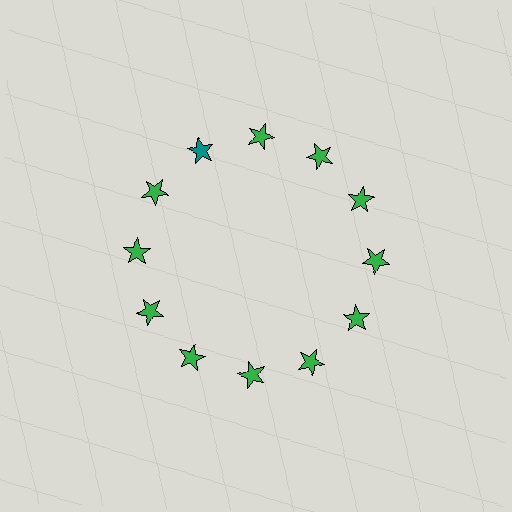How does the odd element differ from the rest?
It has a different color: teal instead of green.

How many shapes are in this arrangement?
There are 12 shapes arranged in a ring pattern.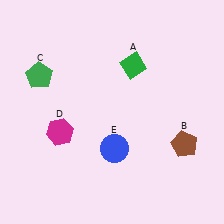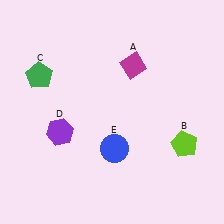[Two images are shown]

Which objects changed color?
A changed from green to magenta. B changed from brown to lime. D changed from magenta to purple.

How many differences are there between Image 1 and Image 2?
There are 3 differences between the two images.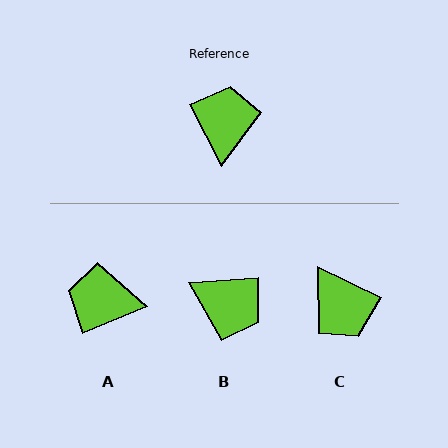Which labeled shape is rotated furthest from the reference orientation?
C, about 143 degrees away.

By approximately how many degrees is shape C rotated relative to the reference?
Approximately 143 degrees clockwise.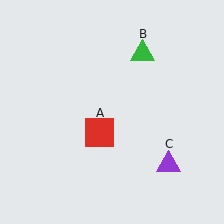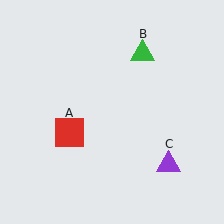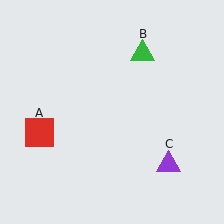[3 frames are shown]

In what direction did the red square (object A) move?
The red square (object A) moved left.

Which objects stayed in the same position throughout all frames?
Green triangle (object B) and purple triangle (object C) remained stationary.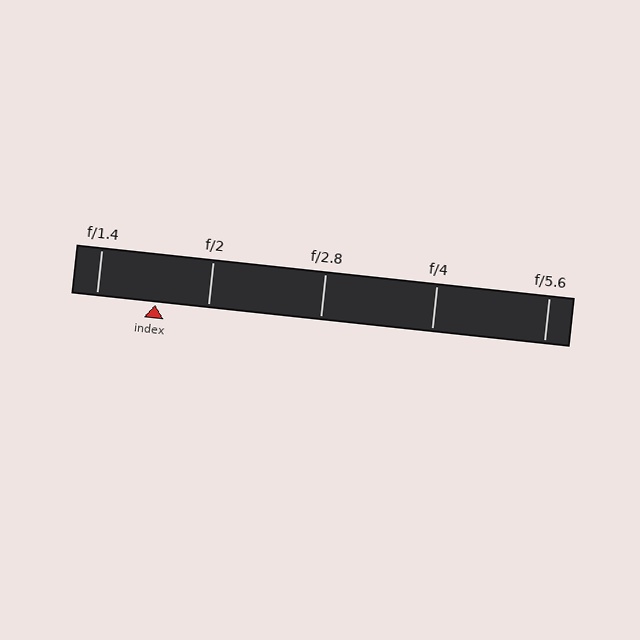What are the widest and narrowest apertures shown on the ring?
The widest aperture shown is f/1.4 and the narrowest is f/5.6.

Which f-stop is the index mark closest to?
The index mark is closest to f/2.